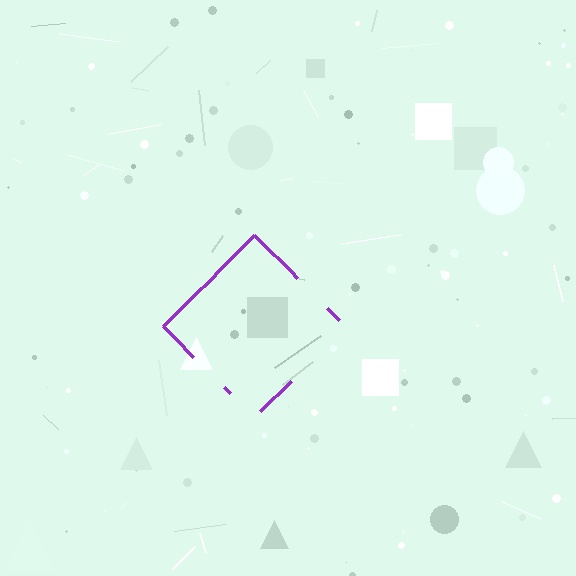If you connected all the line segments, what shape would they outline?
They would outline a diamond.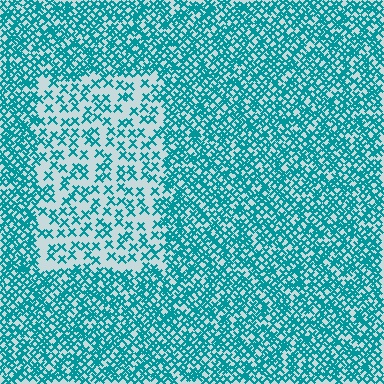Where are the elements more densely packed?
The elements are more densely packed outside the rectangle boundary.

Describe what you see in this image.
The image contains small teal elements arranged at two different densities. A rectangle-shaped region is visible where the elements are less densely packed than the surrounding area.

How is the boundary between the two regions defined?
The boundary is defined by a change in element density (approximately 2.3x ratio). All elements are the same color, size, and shape.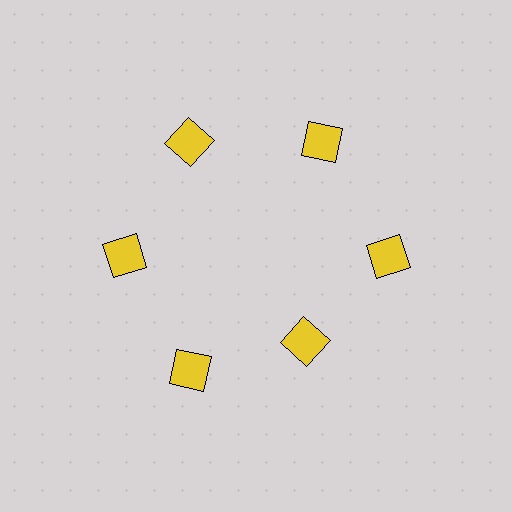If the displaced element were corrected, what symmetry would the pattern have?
It would have 6-fold rotational symmetry — the pattern would map onto itself every 60 degrees.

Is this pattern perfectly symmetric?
No. The 6 yellow squares are arranged in a ring, but one element near the 5 o'clock position is pulled inward toward the center, breaking the 6-fold rotational symmetry.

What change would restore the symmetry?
The symmetry would be restored by moving it outward, back onto the ring so that all 6 squares sit at equal angles and equal distance from the center.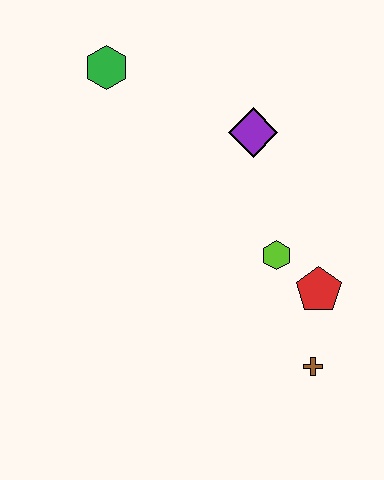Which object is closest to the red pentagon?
The lime hexagon is closest to the red pentagon.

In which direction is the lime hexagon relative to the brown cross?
The lime hexagon is above the brown cross.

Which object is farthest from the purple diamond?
The brown cross is farthest from the purple diamond.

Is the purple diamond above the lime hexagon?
Yes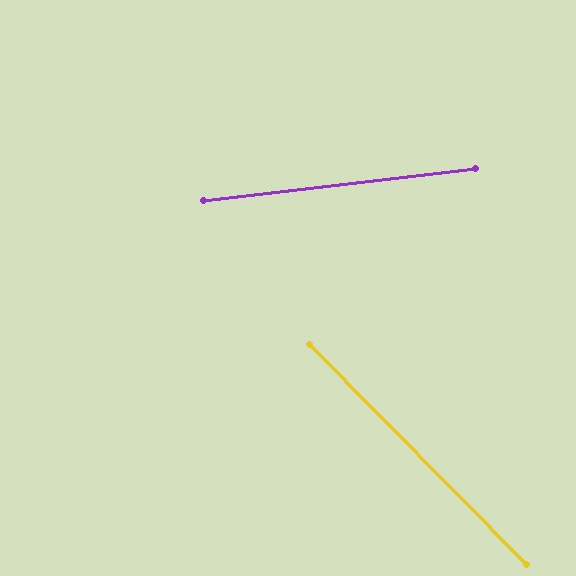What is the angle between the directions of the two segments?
Approximately 52 degrees.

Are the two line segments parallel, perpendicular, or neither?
Neither parallel nor perpendicular — they differ by about 52°.